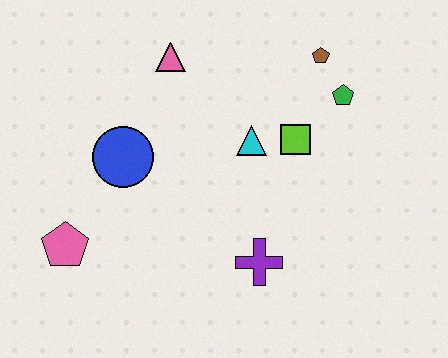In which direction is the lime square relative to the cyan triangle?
The lime square is to the right of the cyan triangle.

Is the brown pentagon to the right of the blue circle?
Yes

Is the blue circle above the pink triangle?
No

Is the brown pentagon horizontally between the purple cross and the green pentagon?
Yes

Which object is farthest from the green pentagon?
The pink pentagon is farthest from the green pentagon.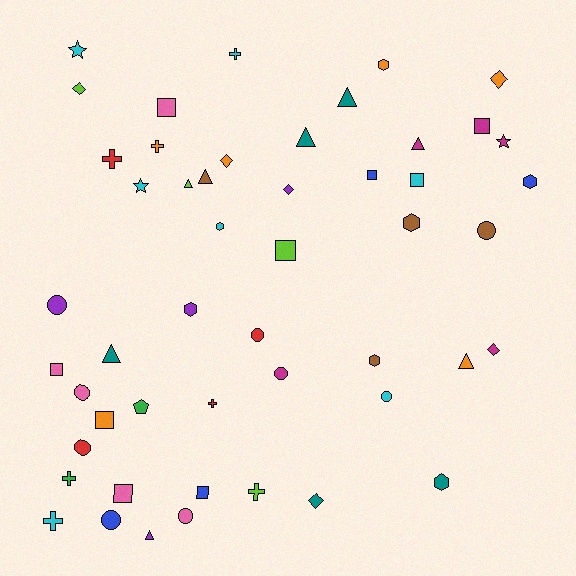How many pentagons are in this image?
There is 1 pentagon.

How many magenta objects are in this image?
There are 5 magenta objects.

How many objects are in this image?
There are 50 objects.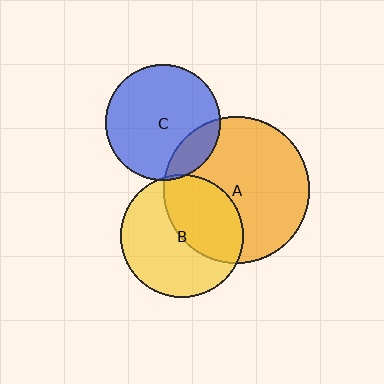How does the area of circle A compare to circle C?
Approximately 1.6 times.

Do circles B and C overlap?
Yes.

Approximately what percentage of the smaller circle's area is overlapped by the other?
Approximately 5%.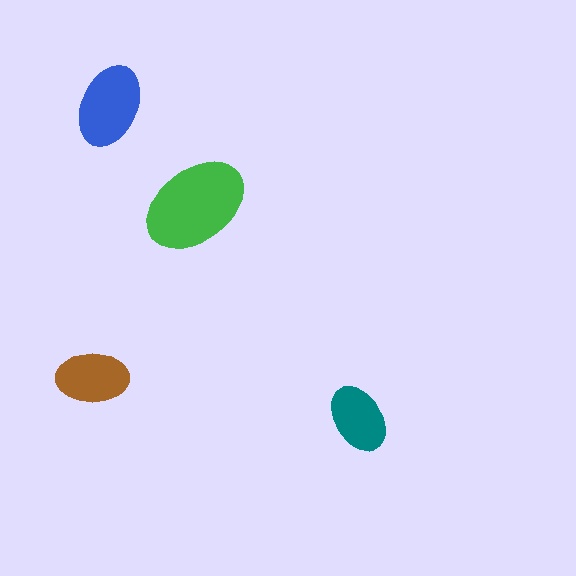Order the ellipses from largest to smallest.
the green one, the blue one, the brown one, the teal one.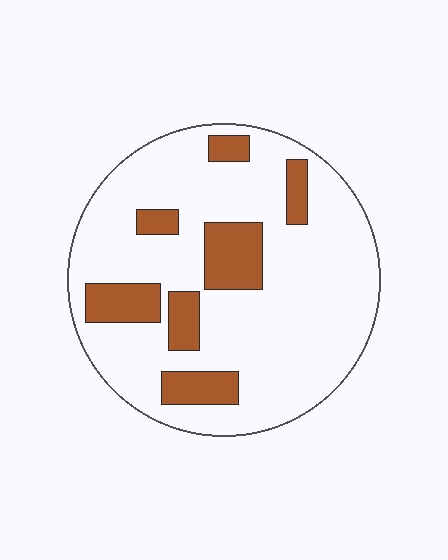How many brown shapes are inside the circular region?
7.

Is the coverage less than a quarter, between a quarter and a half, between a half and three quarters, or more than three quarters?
Less than a quarter.